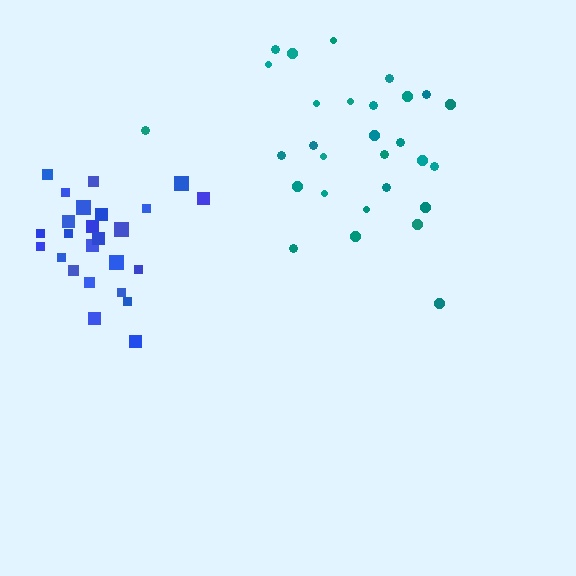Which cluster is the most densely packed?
Blue.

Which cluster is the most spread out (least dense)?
Teal.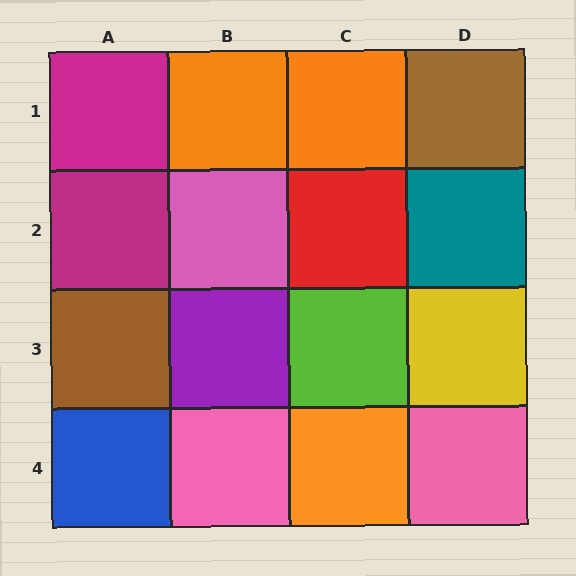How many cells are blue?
1 cell is blue.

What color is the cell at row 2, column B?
Pink.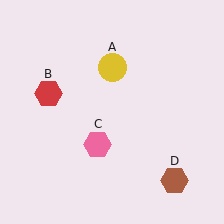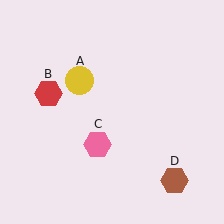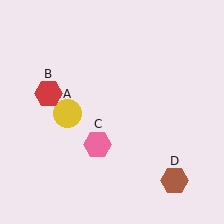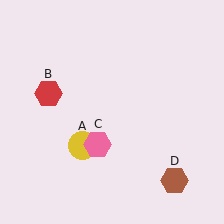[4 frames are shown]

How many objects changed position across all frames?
1 object changed position: yellow circle (object A).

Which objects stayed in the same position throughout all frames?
Red hexagon (object B) and pink hexagon (object C) and brown hexagon (object D) remained stationary.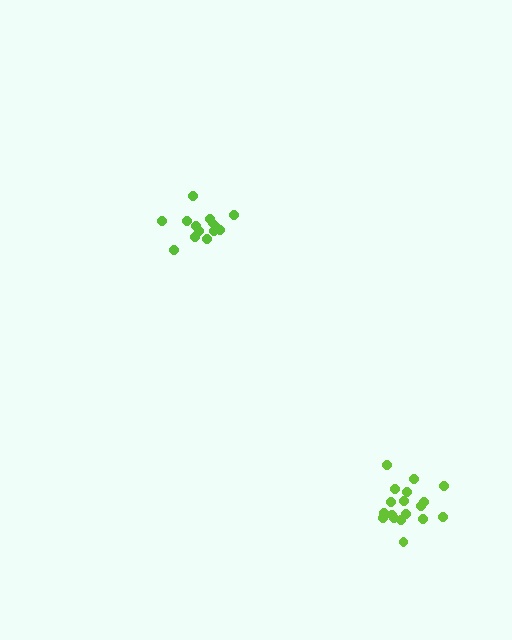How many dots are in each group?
Group 1: 14 dots, Group 2: 18 dots (32 total).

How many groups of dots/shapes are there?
There are 2 groups.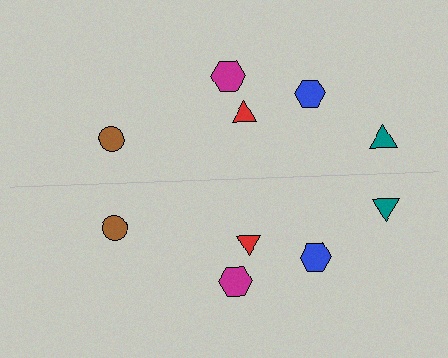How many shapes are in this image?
There are 10 shapes in this image.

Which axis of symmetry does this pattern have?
The pattern has a horizontal axis of symmetry running through the center of the image.